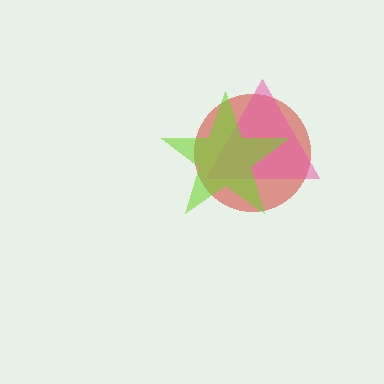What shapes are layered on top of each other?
The layered shapes are: a red circle, a pink triangle, a lime star.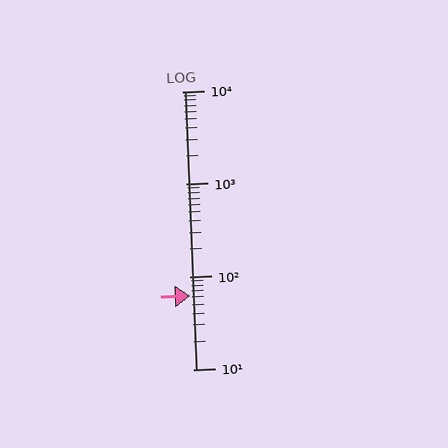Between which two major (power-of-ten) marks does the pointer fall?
The pointer is between 10 and 100.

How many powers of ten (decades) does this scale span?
The scale spans 3 decades, from 10 to 10000.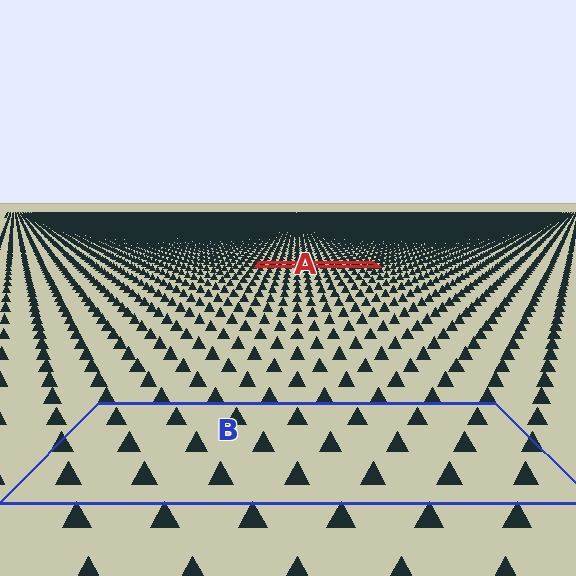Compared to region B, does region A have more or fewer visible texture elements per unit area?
Region A has more texture elements per unit area — they are packed more densely because it is farther away.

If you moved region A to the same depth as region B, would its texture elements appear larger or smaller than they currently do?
They would appear larger. At a closer depth, the same texture elements are projected at a bigger on-screen size.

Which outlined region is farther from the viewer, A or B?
Region A is farther from the viewer — the texture elements inside it appear smaller and more densely packed.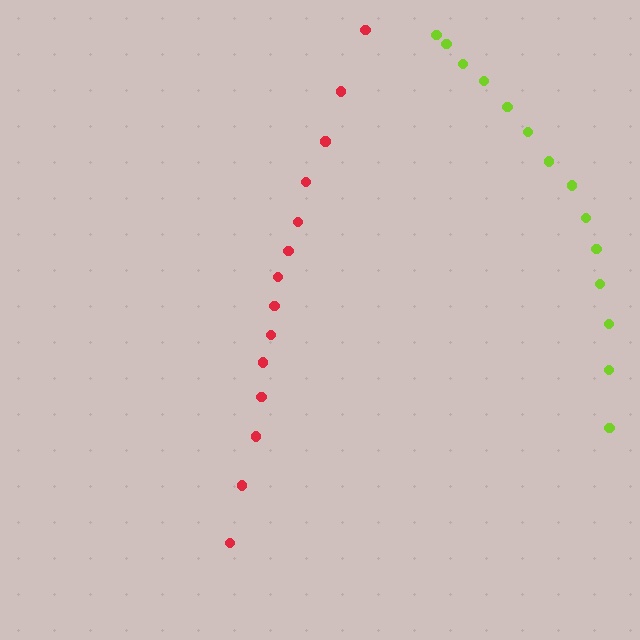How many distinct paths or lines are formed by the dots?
There are 2 distinct paths.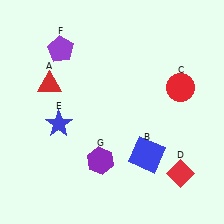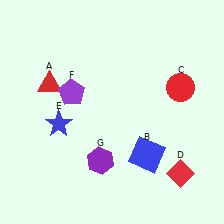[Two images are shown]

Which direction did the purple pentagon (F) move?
The purple pentagon (F) moved down.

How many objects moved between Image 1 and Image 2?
1 object moved between the two images.